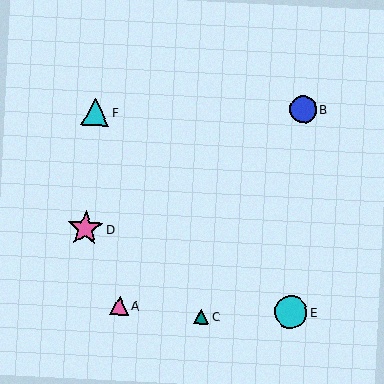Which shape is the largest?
The pink star (labeled D) is the largest.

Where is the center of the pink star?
The center of the pink star is at (85, 228).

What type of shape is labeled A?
Shape A is a pink triangle.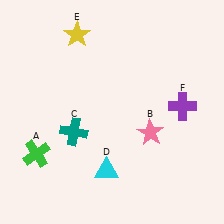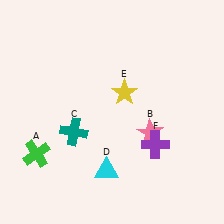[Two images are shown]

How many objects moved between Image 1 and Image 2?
2 objects moved between the two images.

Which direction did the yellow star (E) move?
The yellow star (E) moved down.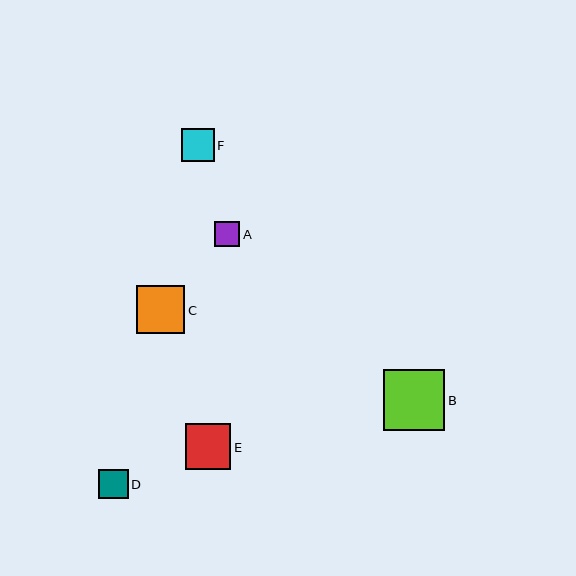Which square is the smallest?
Square A is the smallest with a size of approximately 25 pixels.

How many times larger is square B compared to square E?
Square B is approximately 1.3 times the size of square E.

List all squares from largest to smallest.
From largest to smallest: B, C, E, F, D, A.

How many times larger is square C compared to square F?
Square C is approximately 1.5 times the size of square F.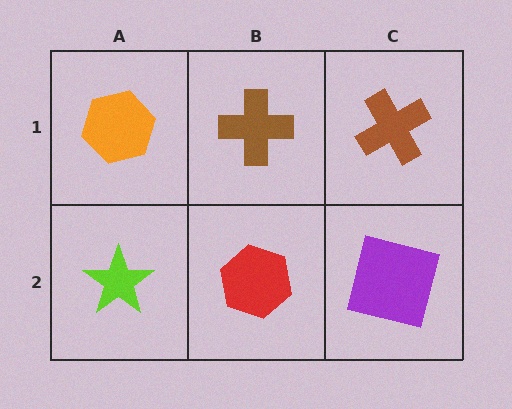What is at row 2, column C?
A purple square.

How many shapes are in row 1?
3 shapes.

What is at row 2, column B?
A red hexagon.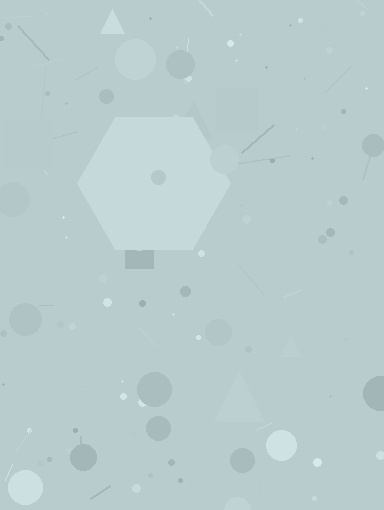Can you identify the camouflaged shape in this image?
The camouflaged shape is a hexagon.